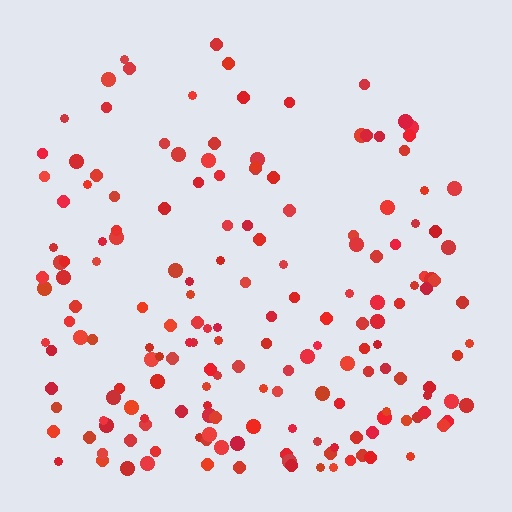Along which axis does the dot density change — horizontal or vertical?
Vertical.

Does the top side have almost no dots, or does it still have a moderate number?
Still a moderate number, just noticeably fewer than the bottom.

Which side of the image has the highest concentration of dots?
The bottom.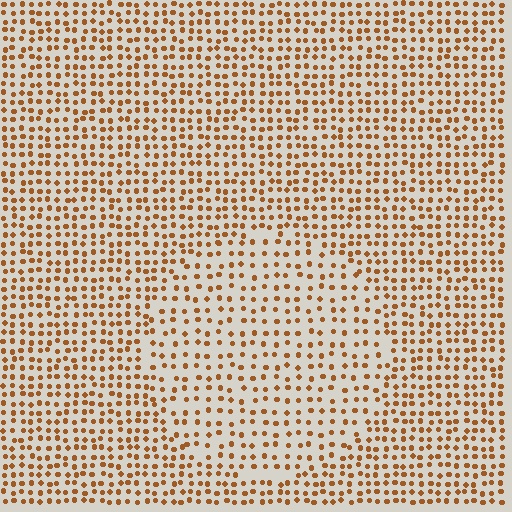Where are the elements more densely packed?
The elements are more densely packed outside the circle boundary.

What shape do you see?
I see a circle.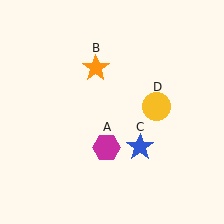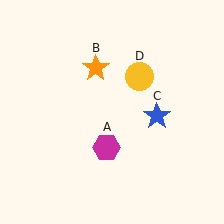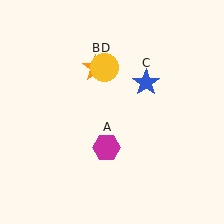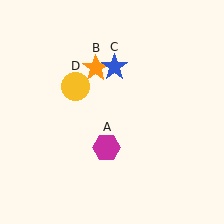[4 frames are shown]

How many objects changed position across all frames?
2 objects changed position: blue star (object C), yellow circle (object D).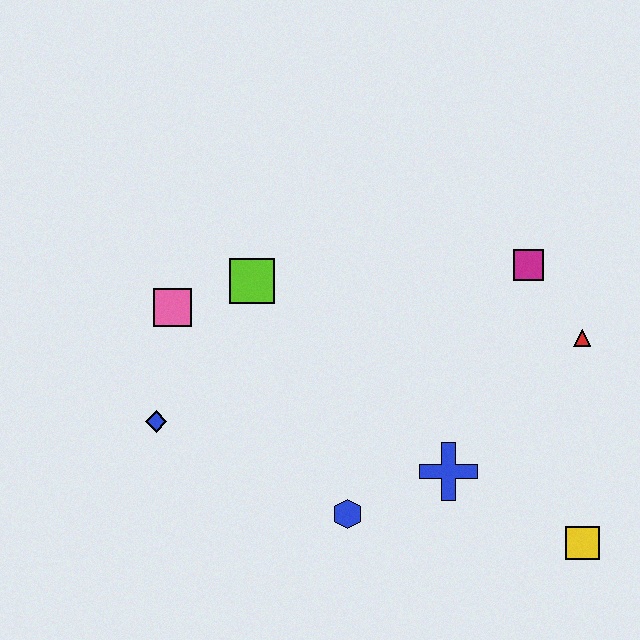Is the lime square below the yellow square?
No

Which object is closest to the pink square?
The lime square is closest to the pink square.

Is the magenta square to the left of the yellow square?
Yes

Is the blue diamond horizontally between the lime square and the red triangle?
No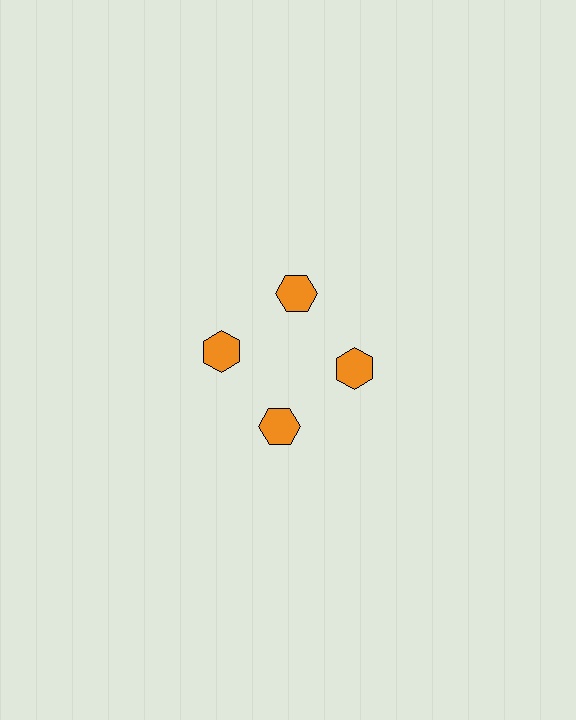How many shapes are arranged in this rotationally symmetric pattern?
There are 4 shapes, arranged in 4 groups of 1.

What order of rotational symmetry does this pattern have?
This pattern has 4-fold rotational symmetry.